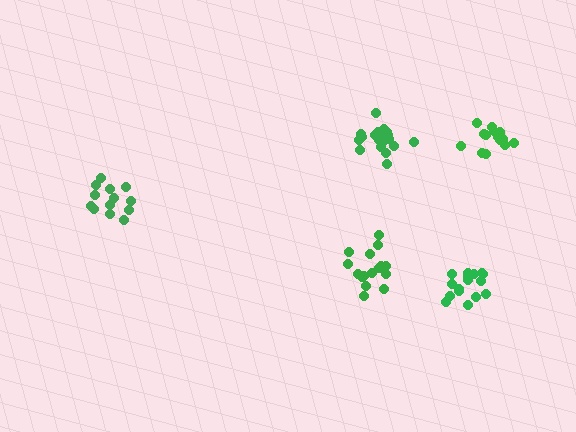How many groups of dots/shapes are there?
There are 5 groups.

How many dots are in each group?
Group 1: 16 dots, Group 2: 16 dots, Group 3: 19 dots, Group 4: 14 dots, Group 5: 13 dots (78 total).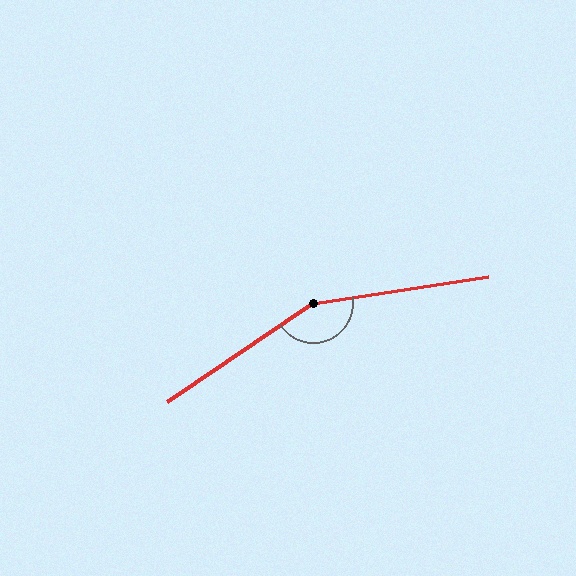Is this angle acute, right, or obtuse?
It is obtuse.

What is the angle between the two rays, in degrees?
Approximately 154 degrees.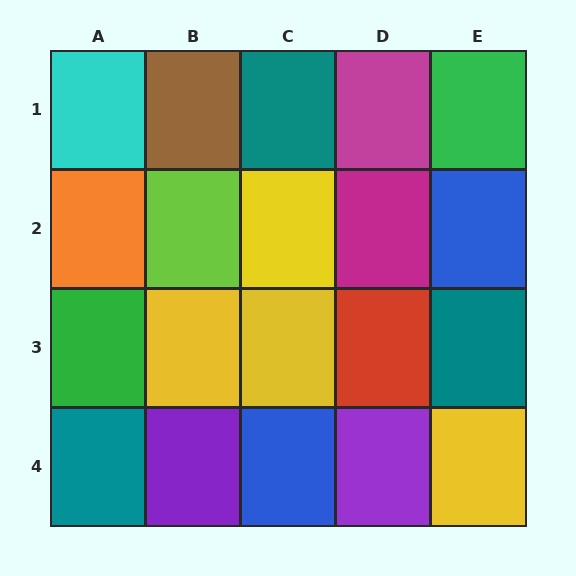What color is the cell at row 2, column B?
Lime.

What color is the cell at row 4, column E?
Yellow.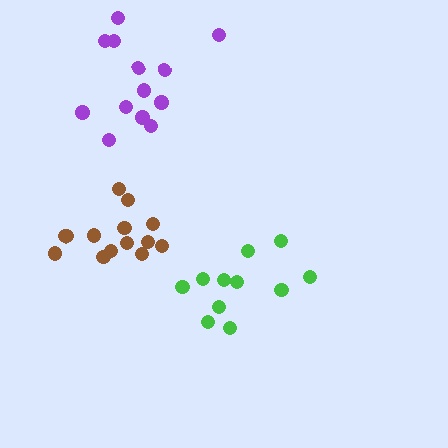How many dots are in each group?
Group 1: 14 dots, Group 2: 11 dots, Group 3: 13 dots (38 total).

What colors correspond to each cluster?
The clusters are colored: brown, green, purple.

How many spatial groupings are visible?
There are 3 spatial groupings.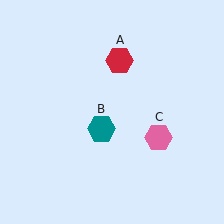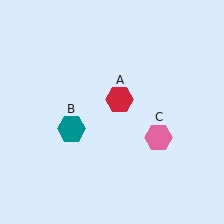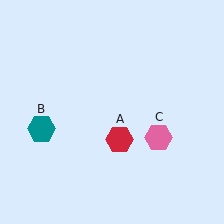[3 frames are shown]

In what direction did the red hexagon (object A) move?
The red hexagon (object A) moved down.